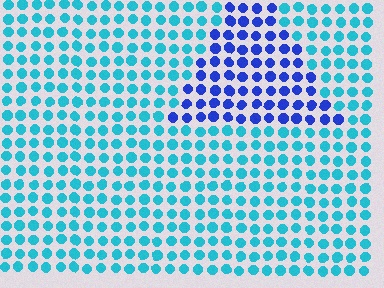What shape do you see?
I see a triangle.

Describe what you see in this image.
The image is filled with small cyan elements in a uniform arrangement. A triangle-shaped region is visible where the elements are tinted to a slightly different hue, forming a subtle color boundary.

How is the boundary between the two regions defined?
The boundary is defined purely by a slight shift in hue (about 46 degrees). Spacing, size, and orientation are identical on both sides.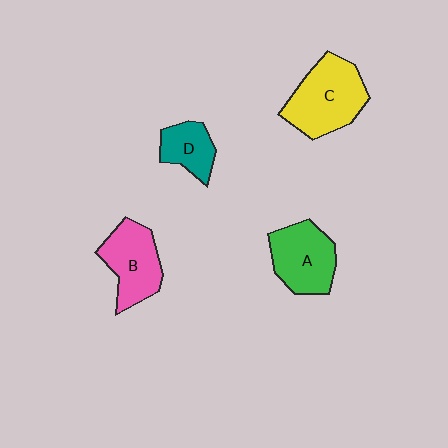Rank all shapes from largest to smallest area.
From largest to smallest: C (yellow), A (green), B (pink), D (teal).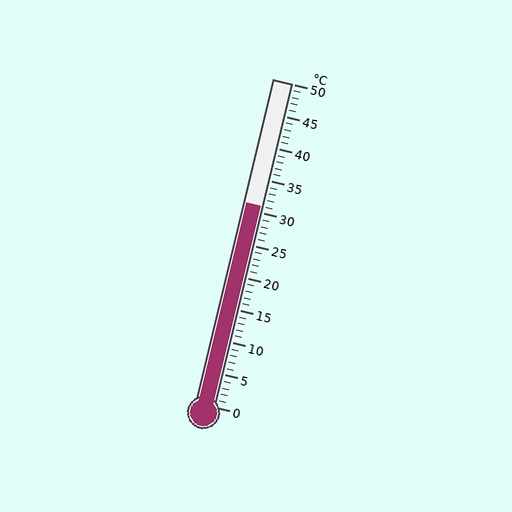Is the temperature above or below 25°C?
The temperature is above 25°C.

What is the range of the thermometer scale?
The thermometer scale ranges from 0°C to 50°C.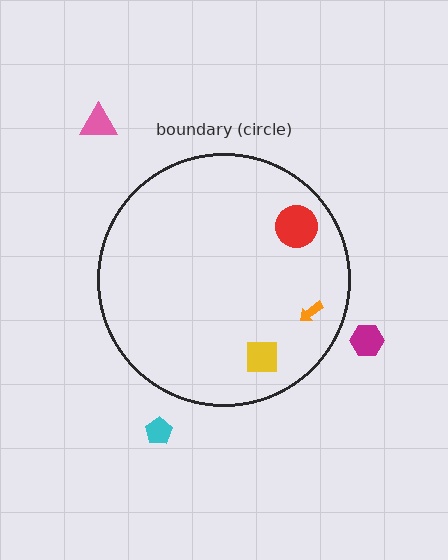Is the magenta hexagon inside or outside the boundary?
Outside.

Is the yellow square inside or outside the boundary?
Inside.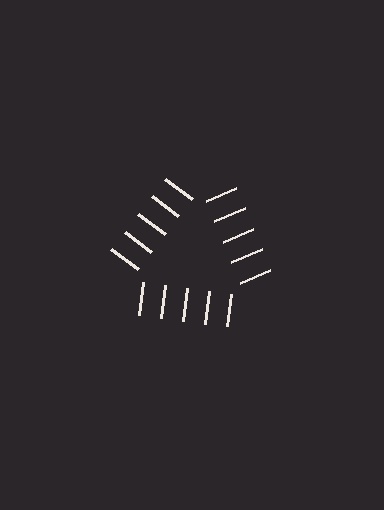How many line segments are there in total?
15 — 5 along each of the 3 edges.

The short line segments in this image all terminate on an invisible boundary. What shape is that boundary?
An illusory triangle — the line segments terminate on its edges but no continuous stroke is drawn.